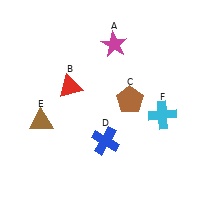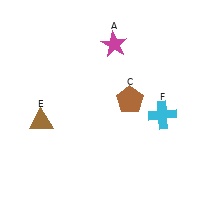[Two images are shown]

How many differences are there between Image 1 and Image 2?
There are 2 differences between the two images.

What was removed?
The blue cross (D), the red triangle (B) were removed in Image 2.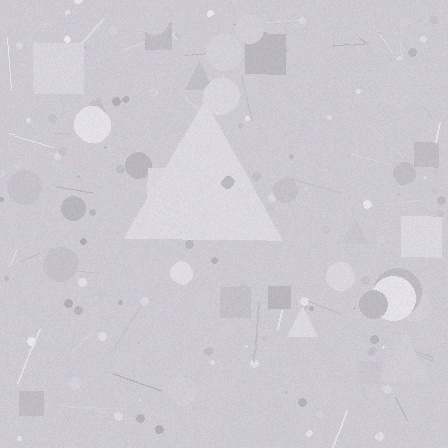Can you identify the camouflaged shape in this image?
The camouflaged shape is a triangle.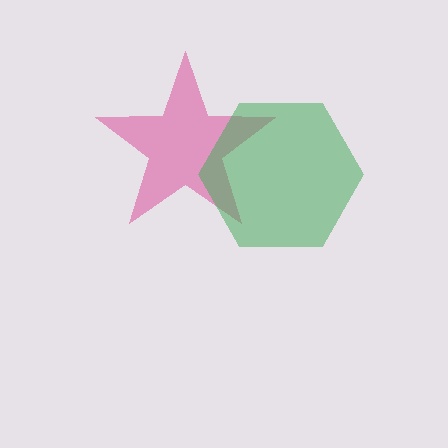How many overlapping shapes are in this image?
There are 2 overlapping shapes in the image.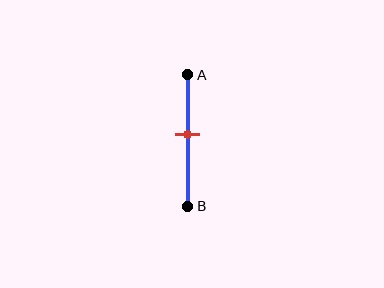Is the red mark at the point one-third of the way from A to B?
No, the mark is at about 45% from A, not at the 33% one-third point.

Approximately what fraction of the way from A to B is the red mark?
The red mark is approximately 45% of the way from A to B.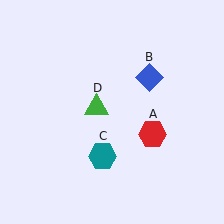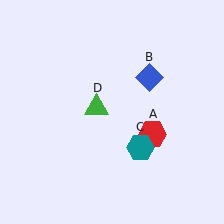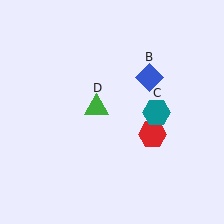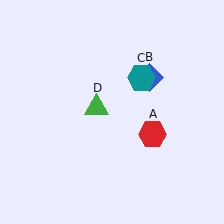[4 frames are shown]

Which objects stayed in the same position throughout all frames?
Red hexagon (object A) and blue diamond (object B) and green triangle (object D) remained stationary.